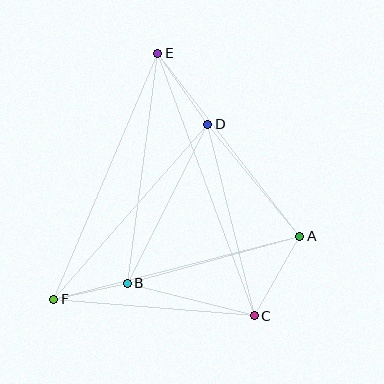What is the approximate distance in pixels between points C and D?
The distance between C and D is approximately 197 pixels.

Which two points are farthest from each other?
Points C and E are farthest from each other.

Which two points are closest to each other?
Points B and F are closest to each other.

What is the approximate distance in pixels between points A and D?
The distance between A and D is approximately 145 pixels.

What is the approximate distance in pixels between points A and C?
The distance between A and C is approximately 91 pixels.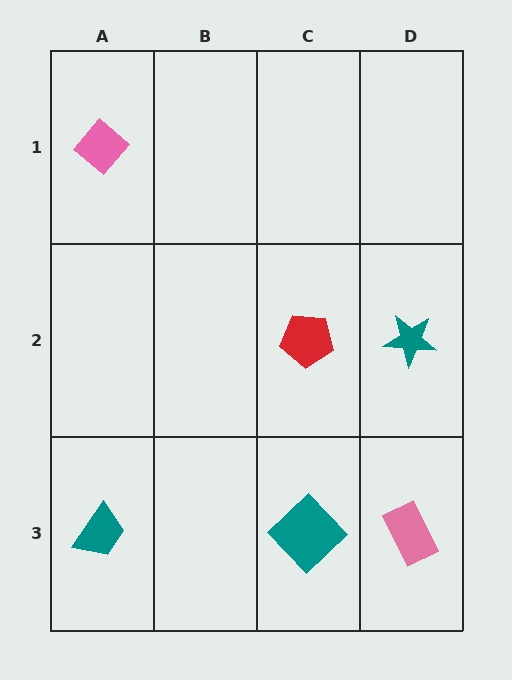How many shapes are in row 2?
2 shapes.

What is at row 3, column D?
A pink rectangle.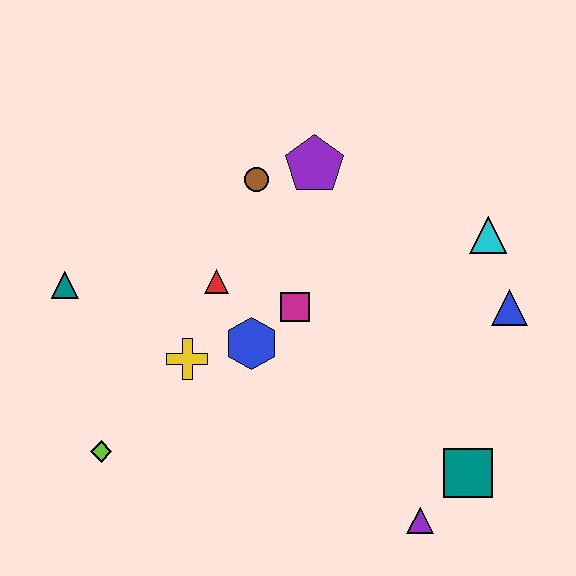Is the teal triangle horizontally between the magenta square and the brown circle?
No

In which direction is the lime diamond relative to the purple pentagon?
The lime diamond is below the purple pentagon.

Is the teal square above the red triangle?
No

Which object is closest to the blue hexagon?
The magenta square is closest to the blue hexagon.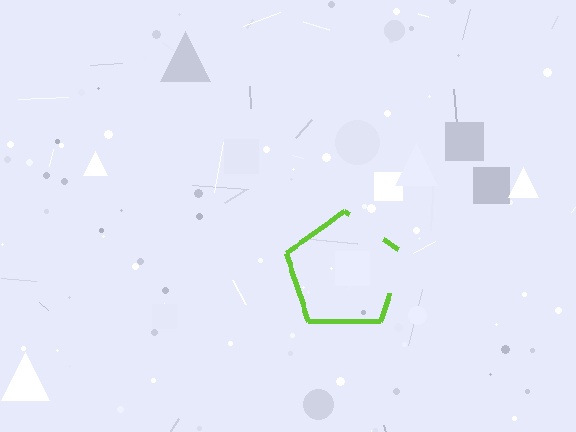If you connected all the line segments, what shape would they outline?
They would outline a pentagon.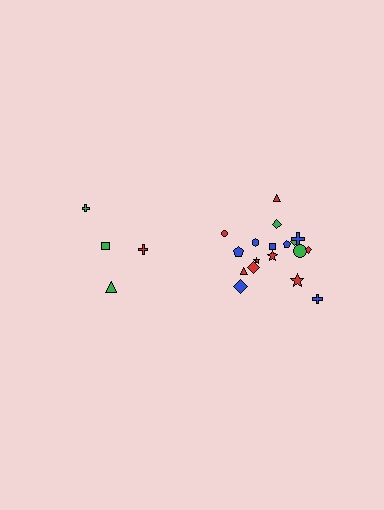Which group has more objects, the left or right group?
The right group.